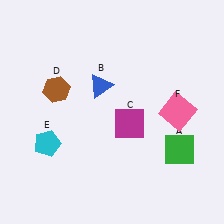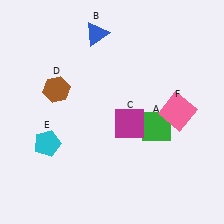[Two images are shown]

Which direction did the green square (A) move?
The green square (A) moved left.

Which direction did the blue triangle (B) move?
The blue triangle (B) moved up.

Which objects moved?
The objects that moved are: the green square (A), the blue triangle (B).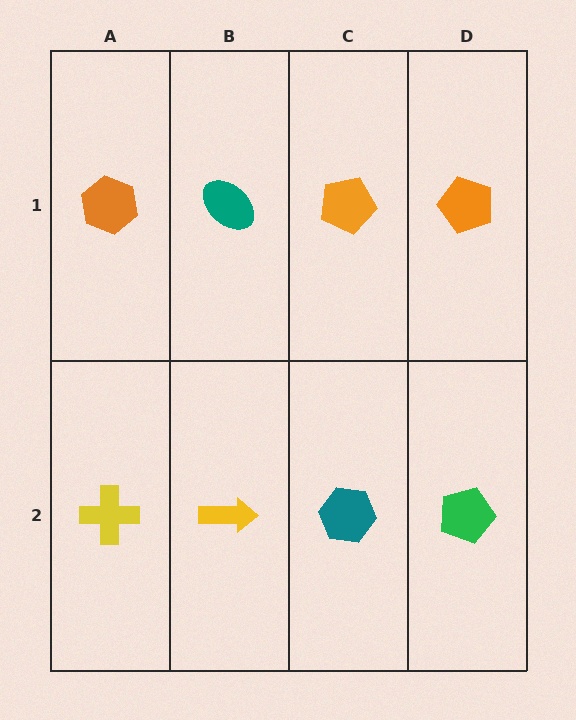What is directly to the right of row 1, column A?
A teal ellipse.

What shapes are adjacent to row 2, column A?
An orange hexagon (row 1, column A), a yellow arrow (row 2, column B).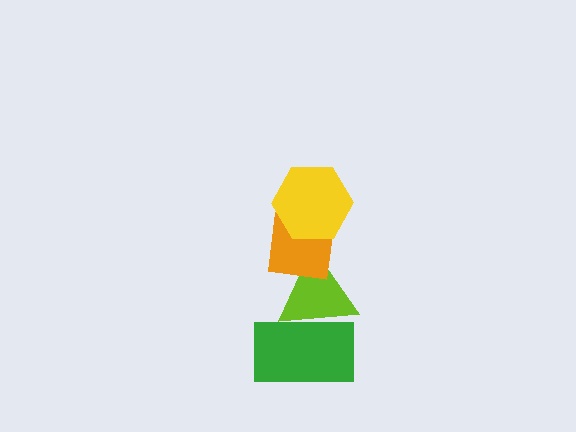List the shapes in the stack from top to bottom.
From top to bottom: the yellow hexagon, the orange square, the lime triangle, the green rectangle.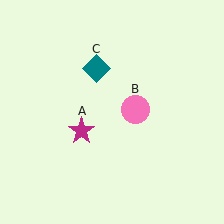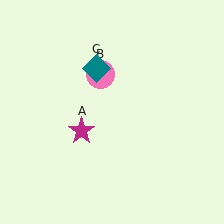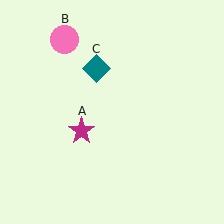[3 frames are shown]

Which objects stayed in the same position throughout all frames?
Magenta star (object A) and teal diamond (object C) remained stationary.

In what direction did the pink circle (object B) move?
The pink circle (object B) moved up and to the left.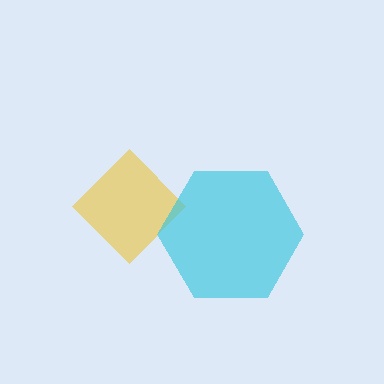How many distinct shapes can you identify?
There are 2 distinct shapes: a yellow diamond, a cyan hexagon.